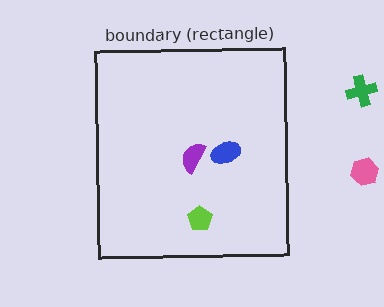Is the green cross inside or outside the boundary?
Outside.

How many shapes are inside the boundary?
3 inside, 2 outside.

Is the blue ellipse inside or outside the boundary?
Inside.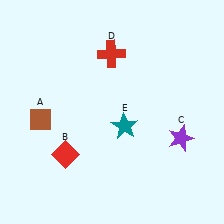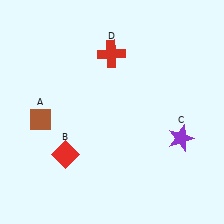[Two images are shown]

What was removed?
The teal star (E) was removed in Image 2.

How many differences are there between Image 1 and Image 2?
There is 1 difference between the two images.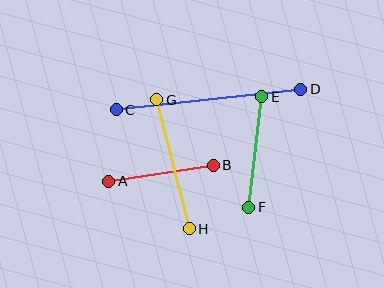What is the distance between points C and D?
The distance is approximately 186 pixels.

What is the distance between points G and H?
The distance is approximately 133 pixels.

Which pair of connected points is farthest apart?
Points C and D are farthest apart.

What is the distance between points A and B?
The distance is approximately 106 pixels.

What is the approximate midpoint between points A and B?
The midpoint is at approximately (161, 173) pixels.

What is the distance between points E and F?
The distance is approximately 111 pixels.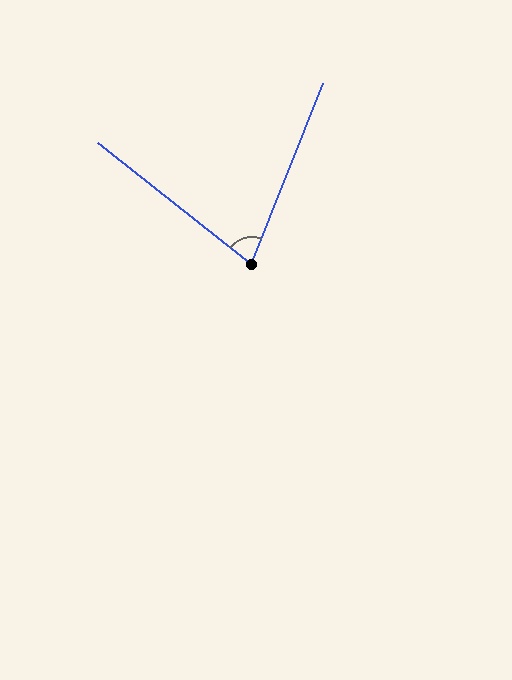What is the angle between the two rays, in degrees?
Approximately 73 degrees.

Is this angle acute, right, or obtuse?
It is acute.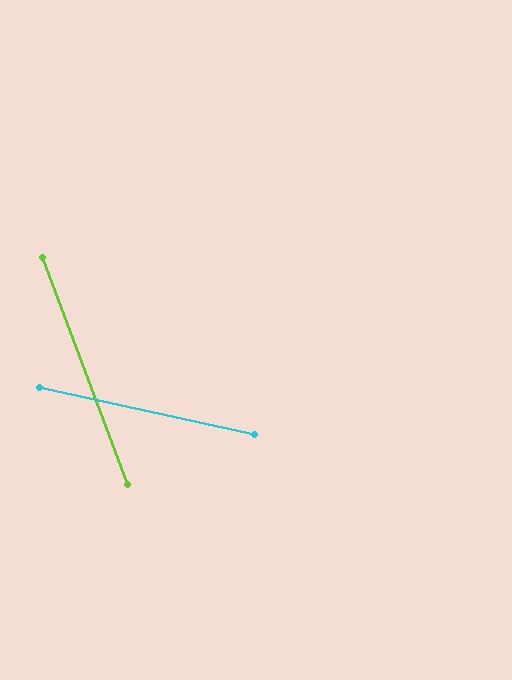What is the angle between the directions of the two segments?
Approximately 57 degrees.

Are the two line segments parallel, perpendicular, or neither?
Neither parallel nor perpendicular — they differ by about 57°.